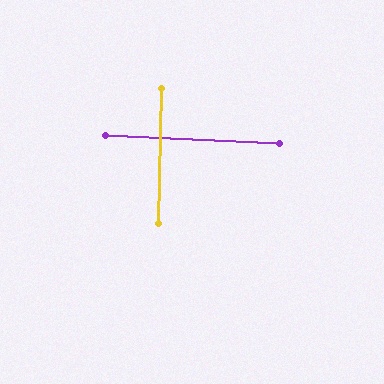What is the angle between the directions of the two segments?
Approximately 89 degrees.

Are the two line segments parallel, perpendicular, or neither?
Perpendicular — they meet at approximately 89°.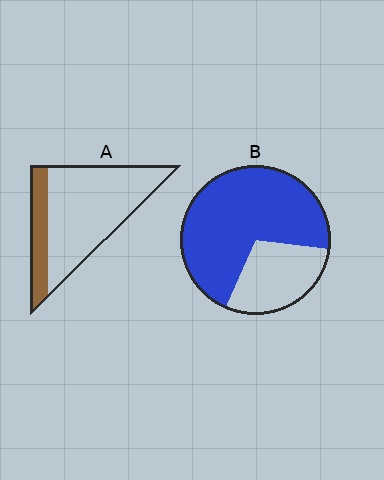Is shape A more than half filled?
No.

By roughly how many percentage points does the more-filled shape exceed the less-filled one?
By roughly 50 percentage points (B over A).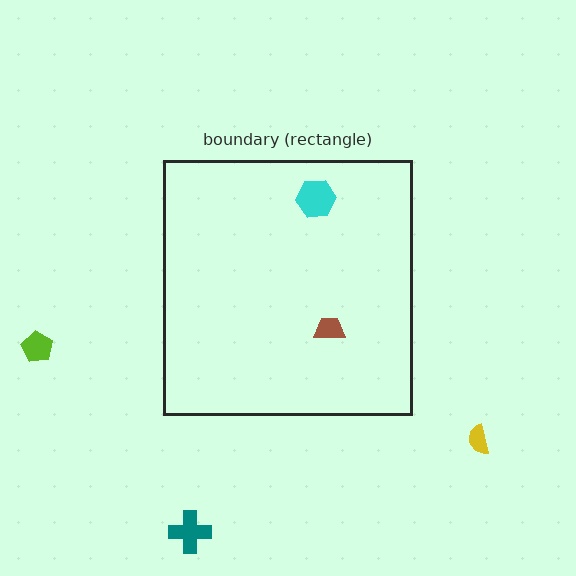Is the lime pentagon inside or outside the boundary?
Outside.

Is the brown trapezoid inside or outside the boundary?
Inside.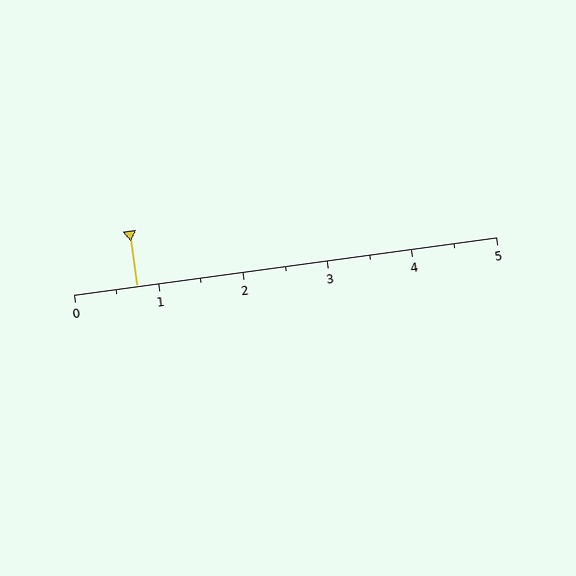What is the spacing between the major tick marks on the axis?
The major ticks are spaced 1 apart.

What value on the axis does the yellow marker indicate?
The marker indicates approximately 0.8.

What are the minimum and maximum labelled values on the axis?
The axis runs from 0 to 5.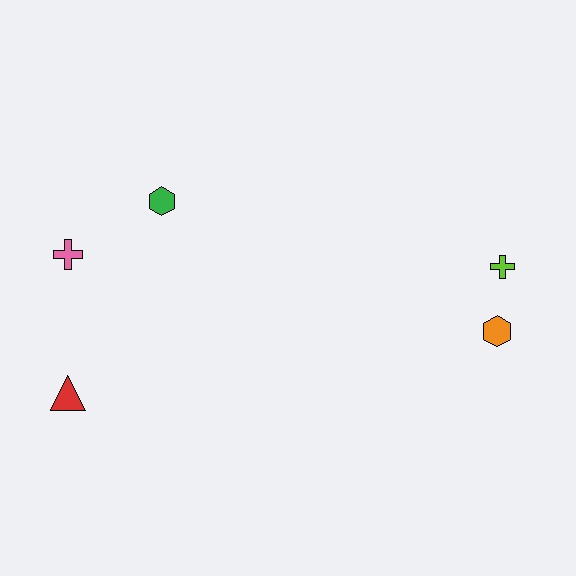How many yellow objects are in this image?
There are no yellow objects.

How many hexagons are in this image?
There are 2 hexagons.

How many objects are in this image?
There are 5 objects.